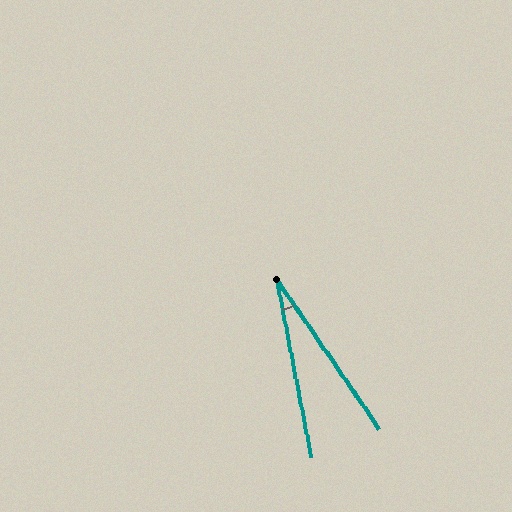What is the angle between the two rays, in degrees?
Approximately 23 degrees.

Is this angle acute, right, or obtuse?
It is acute.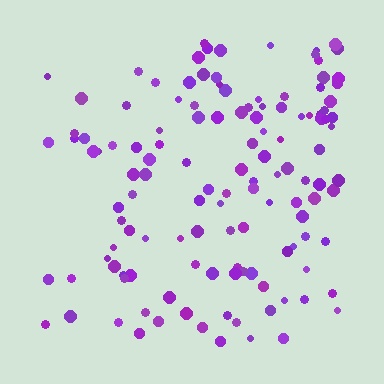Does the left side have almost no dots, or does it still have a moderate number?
Still a moderate number, just noticeably fewer than the right.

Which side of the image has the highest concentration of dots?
The right.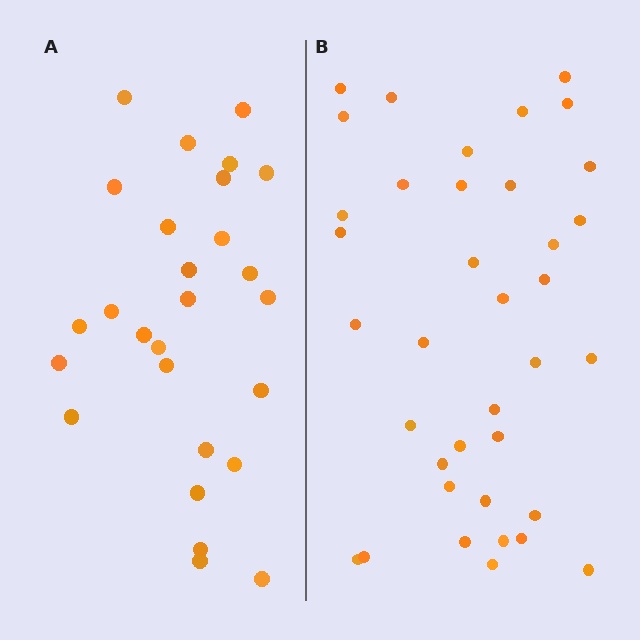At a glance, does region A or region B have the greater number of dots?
Region B (the right region) has more dots.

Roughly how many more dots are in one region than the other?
Region B has roughly 10 or so more dots than region A.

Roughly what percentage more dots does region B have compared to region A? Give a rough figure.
About 35% more.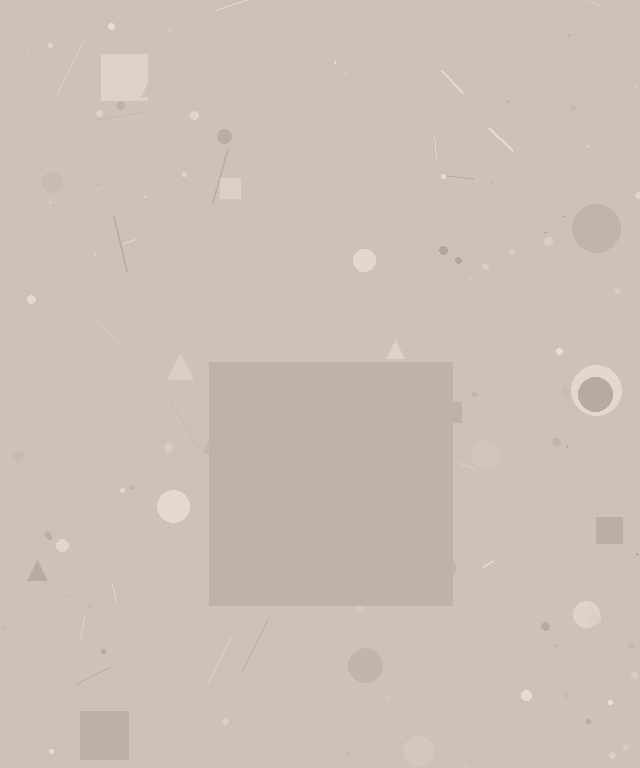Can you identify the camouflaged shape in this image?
The camouflaged shape is a square.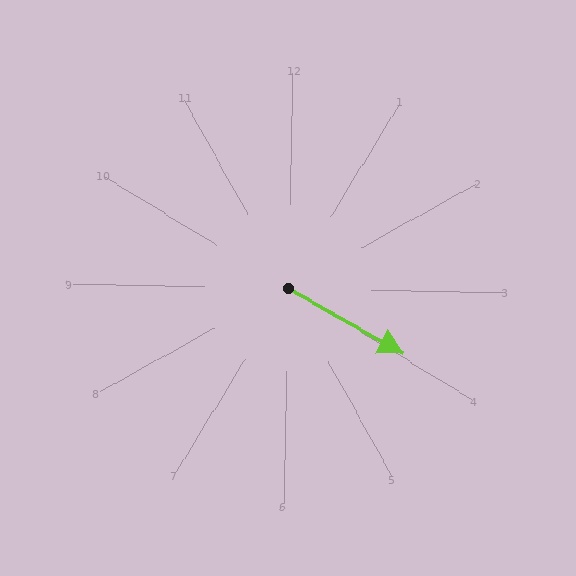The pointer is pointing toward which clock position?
Roughly 4 o'clock.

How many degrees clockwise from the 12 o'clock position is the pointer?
Approximately 119 degrees.